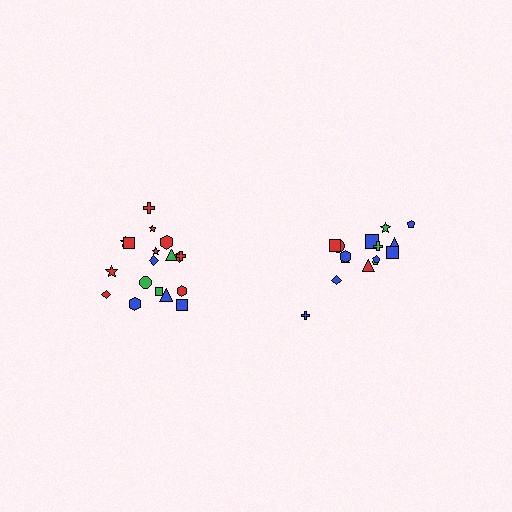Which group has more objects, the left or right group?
The left group.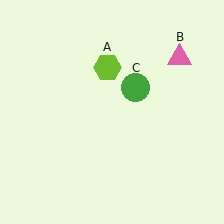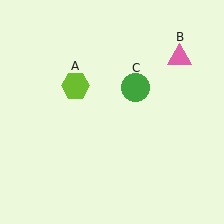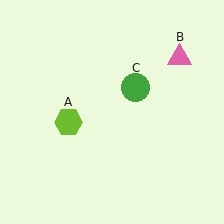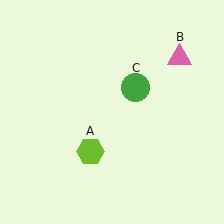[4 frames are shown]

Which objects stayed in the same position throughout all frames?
Pink triangle (object B) and green circle (object C) remained stationary.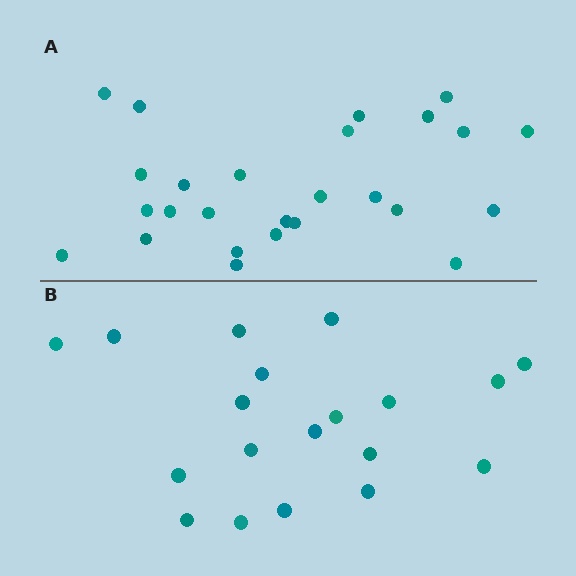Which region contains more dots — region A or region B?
Region A (the top region) has more dots.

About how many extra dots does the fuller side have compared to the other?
Region A has roughly 8 or so more dots than region B.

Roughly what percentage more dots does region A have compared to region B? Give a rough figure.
About 35% more.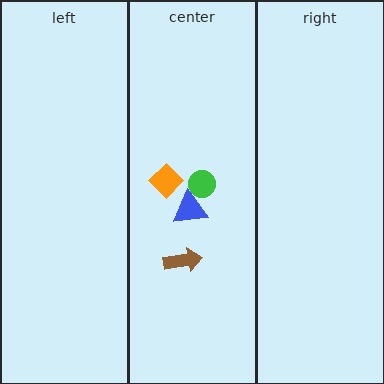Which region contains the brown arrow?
The center region.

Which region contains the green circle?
The center region.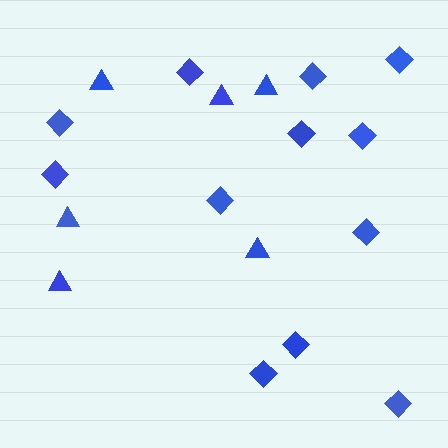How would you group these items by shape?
There are 2 groups: one group of diamonds (12) and one group of triangles (6).